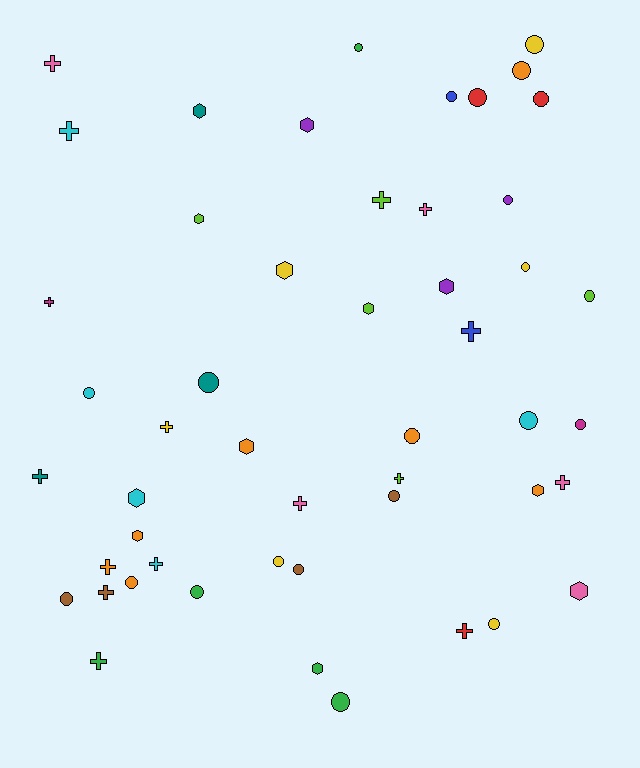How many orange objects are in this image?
There are 7 orange objects.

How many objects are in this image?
There are 50 objects.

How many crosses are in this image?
There are 16 crosses.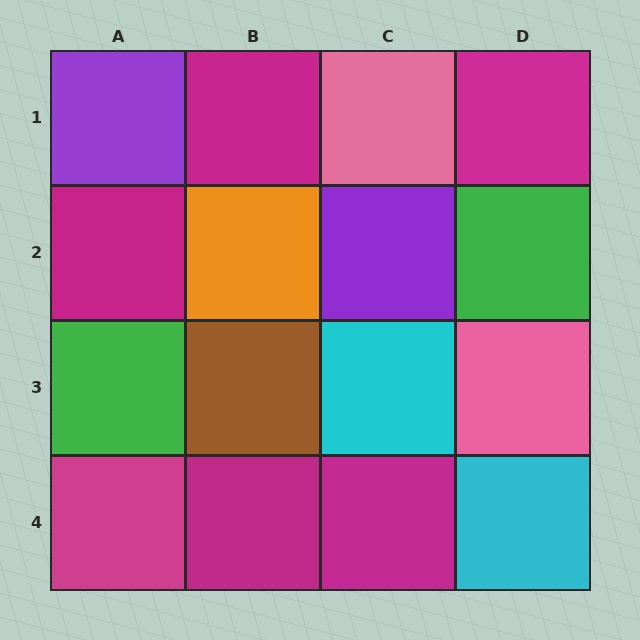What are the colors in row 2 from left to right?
Magenta, orange, purple, green.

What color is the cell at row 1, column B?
Magenta.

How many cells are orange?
1 cell is orange.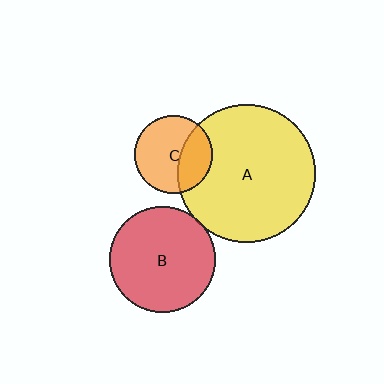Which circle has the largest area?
Circle A (yellow).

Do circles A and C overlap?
Yes.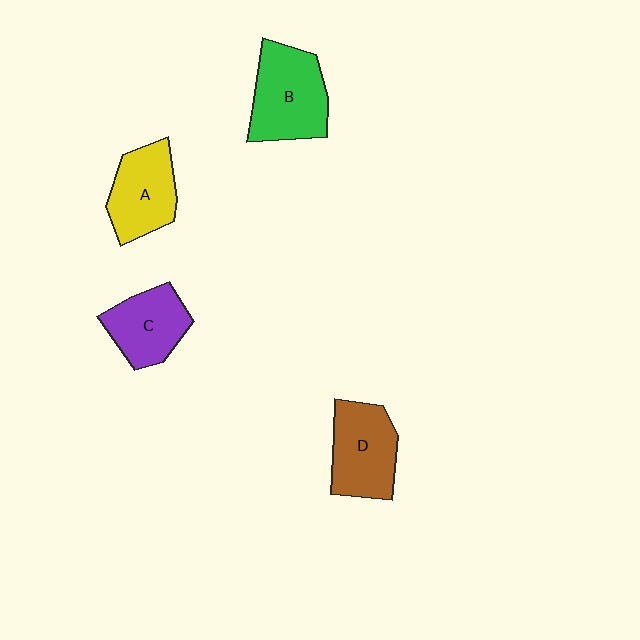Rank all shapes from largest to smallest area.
From largest to smallest: B (green), D (brown), A (yellow), C (purple).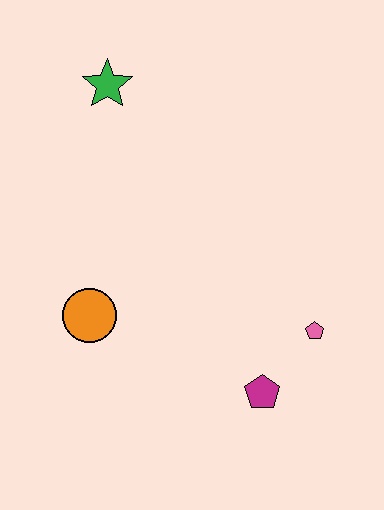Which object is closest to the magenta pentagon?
The pink pentagon is closest to the magenta pentagon.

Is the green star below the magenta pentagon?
No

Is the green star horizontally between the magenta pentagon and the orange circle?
Yes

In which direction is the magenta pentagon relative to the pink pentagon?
The magenta pentagon is below the pink pentagon.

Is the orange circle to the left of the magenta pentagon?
Yes